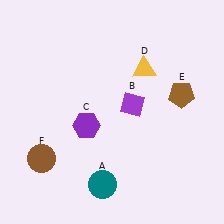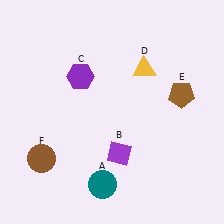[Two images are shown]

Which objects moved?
The objects that moved are: the purple diamond (B), the purple hexagon (C).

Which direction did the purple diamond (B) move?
The purple diamond (B) moved down.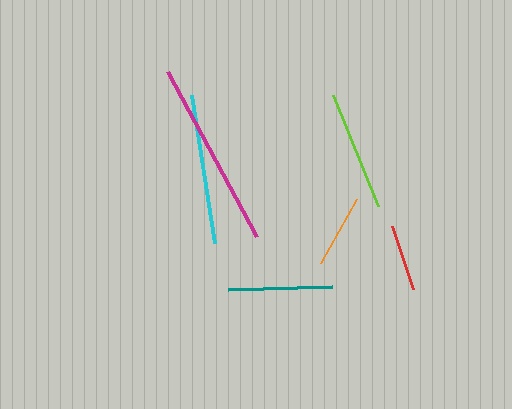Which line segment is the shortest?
The red line is the shortest at approximately 67 pixels.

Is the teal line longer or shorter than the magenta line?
The magenta line is longer than the teal line.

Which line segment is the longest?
The magenta line is the longest at approximately 188 pixels.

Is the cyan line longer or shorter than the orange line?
The cyan line is longer than the orange line.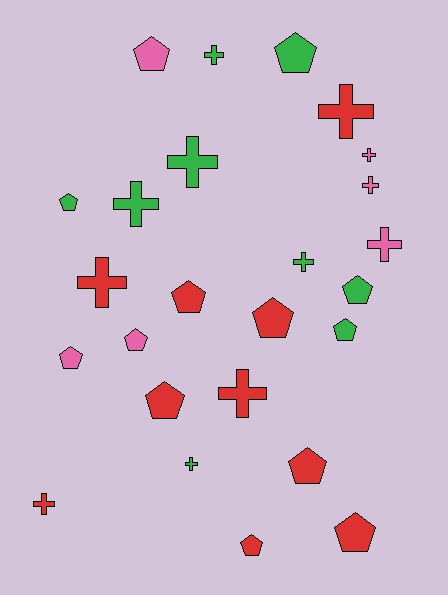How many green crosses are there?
There are 5 green crosses.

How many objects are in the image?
There are 25 objects.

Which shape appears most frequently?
Pentagon, with 13 objects.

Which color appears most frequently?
Red, with 10 objects.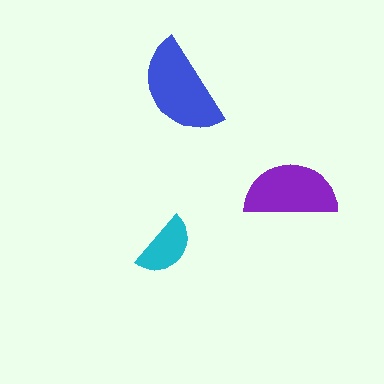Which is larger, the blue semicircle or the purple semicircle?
The blue one.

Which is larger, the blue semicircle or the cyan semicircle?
The blue one.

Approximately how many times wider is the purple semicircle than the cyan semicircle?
About 1.5 times wider.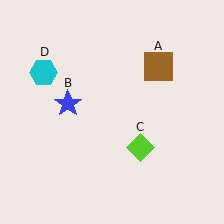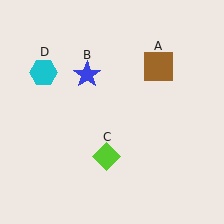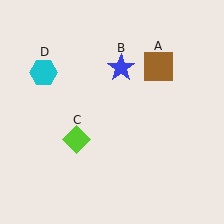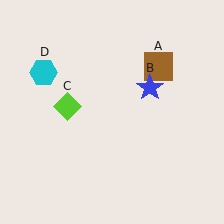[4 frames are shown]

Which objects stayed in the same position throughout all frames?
Brown square (object A) and cyan hexagon (object D) remained stationary.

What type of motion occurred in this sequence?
The blue star (object B), lime diamond (object C) rotated clockwise around the center of the scene.